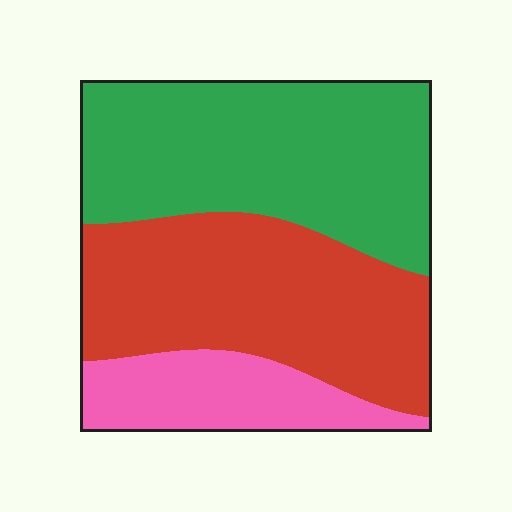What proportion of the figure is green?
Green covers around 45% of the figure.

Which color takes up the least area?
Pink, at roughly 15%.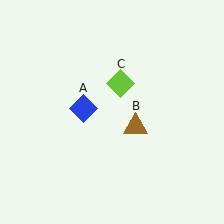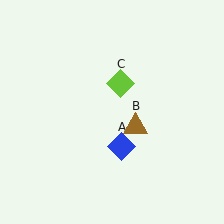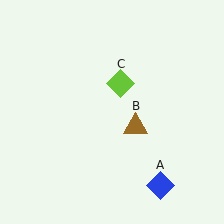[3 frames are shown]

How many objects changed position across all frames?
1 object changed position: blue diamond (object A).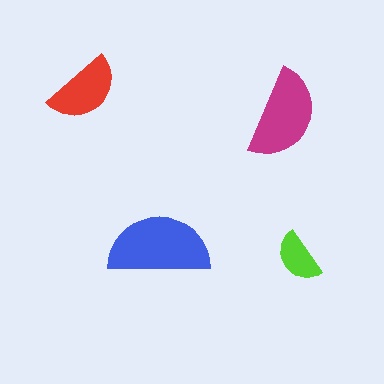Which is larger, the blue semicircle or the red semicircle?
The blue one.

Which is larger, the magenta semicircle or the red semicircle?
The magenta one.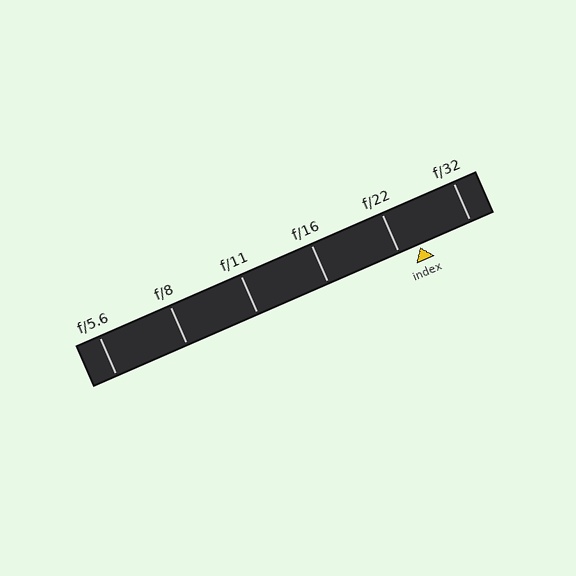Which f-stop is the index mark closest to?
The index mark is closest to f/22.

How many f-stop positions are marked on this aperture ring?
There are 6 f-stop positions marked.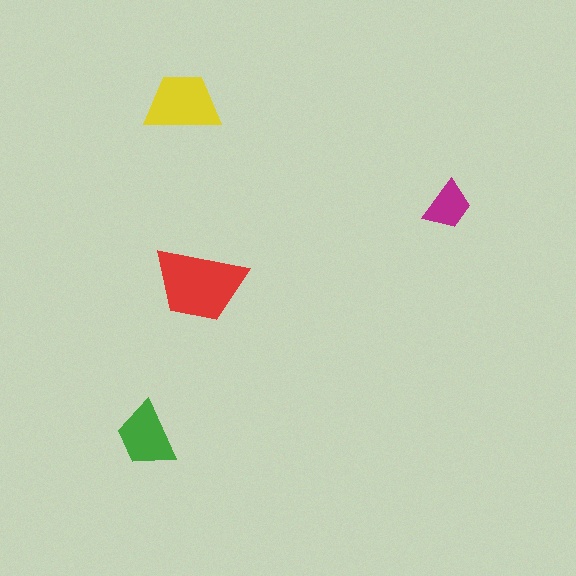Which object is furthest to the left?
The green trapezoid is leftmost.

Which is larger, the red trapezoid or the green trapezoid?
The red one.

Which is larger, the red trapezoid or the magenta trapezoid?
The red one.